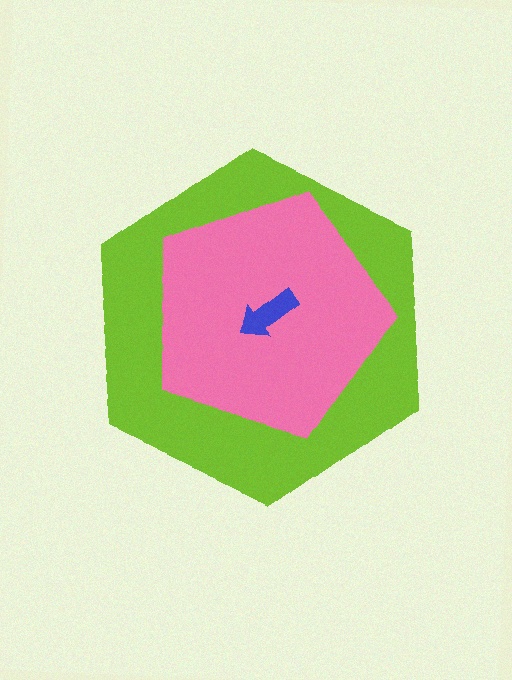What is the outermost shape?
The lime hexagon.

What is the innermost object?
The blue arrow.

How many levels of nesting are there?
3.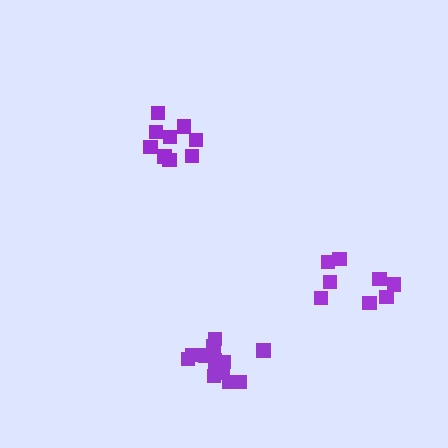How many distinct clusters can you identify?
There are 3 distinct clusters.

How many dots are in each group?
Group 1: 9 dots, Group 2: 13 dots, Group 3: 8 dots (30 total).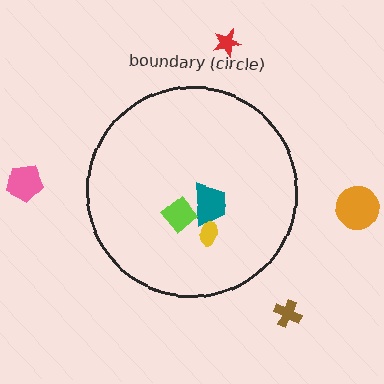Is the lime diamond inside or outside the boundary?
Inside.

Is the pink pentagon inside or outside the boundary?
Outside.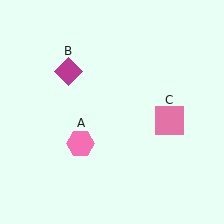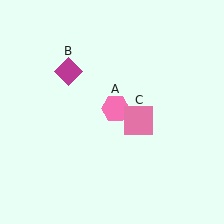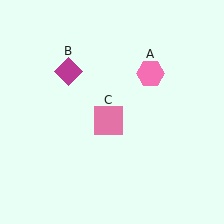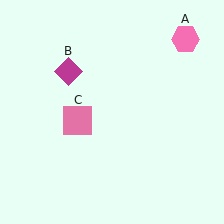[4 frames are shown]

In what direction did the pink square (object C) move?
The pink square (object C) moved left.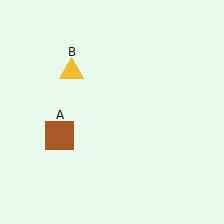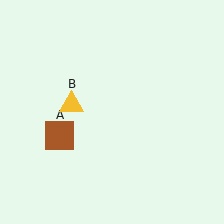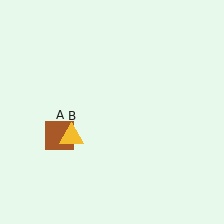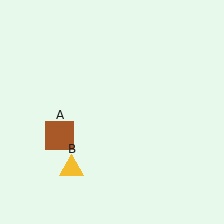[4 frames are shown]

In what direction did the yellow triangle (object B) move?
The yellow triangle (object B) moved down.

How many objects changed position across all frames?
1 object changed position: yellow triangle (object B).